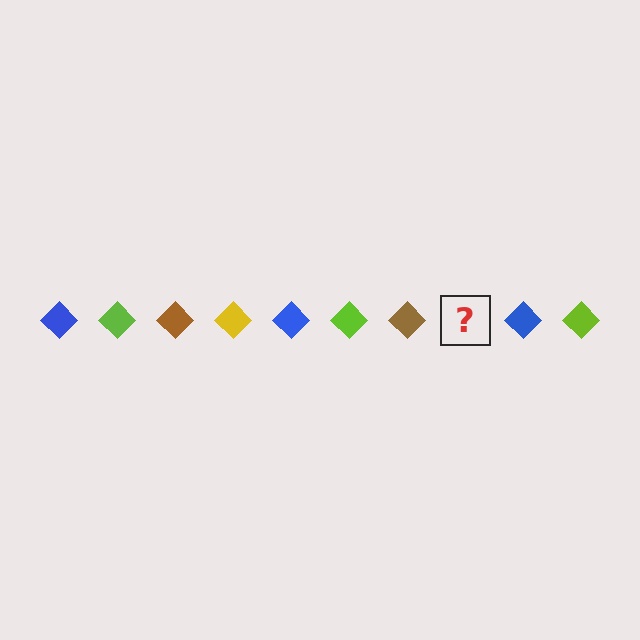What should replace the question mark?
The question mark should be replaced with a yellow diamond.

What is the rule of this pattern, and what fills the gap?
The rule is that the pattern cycles through blue, lime, brown, yellow diamonds. The gap should be filled with a yellow diamond.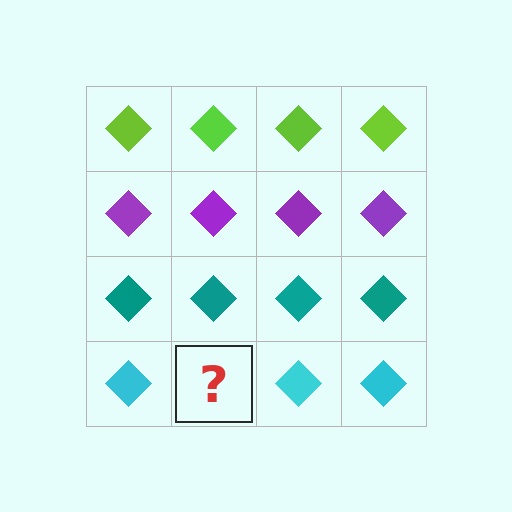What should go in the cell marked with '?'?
The missing cell should contain a cyan diamond.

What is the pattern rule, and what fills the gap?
The rule is that each row has a consistent color. The gap should be filled with a cyan diamond.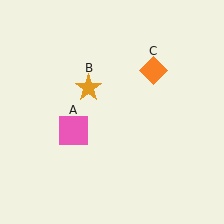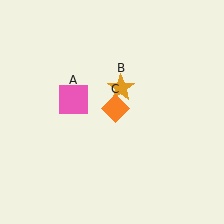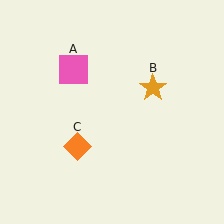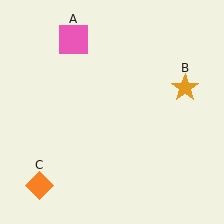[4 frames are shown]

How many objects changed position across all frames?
3 objects changed position: pink square (object A), orange star (object B), orange diamond (object C).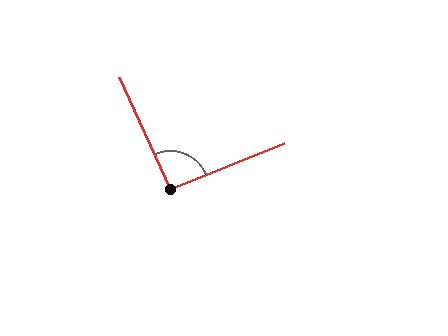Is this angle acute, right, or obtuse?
It is approximately a right angle.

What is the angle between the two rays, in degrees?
Approximately 93 degrees.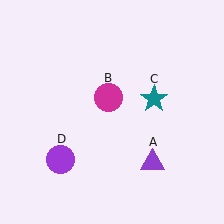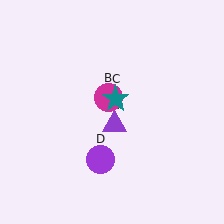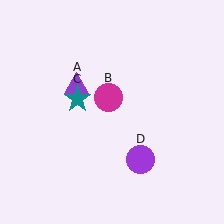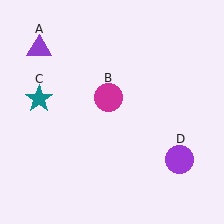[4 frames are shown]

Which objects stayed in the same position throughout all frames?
Magenta circle (object B) remained stationary.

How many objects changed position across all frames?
3 objects changed position: purple triangle (object A), teal star (object C), purple circle (object D).